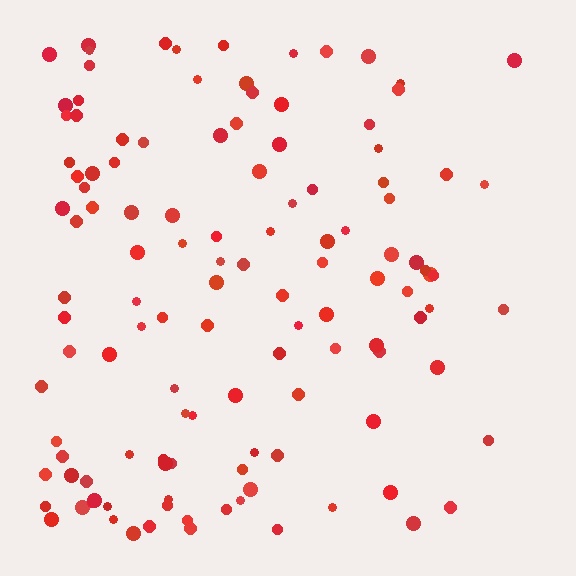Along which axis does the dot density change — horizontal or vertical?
Horizontal.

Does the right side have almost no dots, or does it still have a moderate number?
Still a moderate number, just noticeably fewer than the left.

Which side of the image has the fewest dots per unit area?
The right.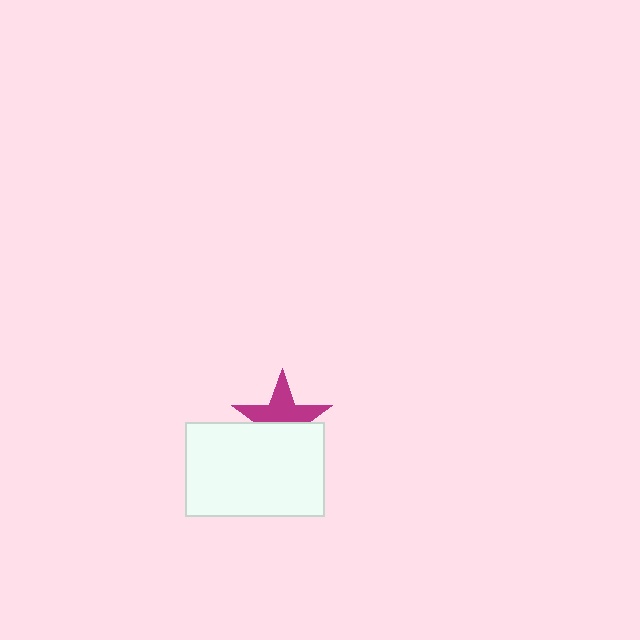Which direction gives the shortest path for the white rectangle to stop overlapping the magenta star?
Moving down gives the shortest separation.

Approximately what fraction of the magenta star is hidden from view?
Roughly 47% of the magenta star is hidden behind the white rectangle.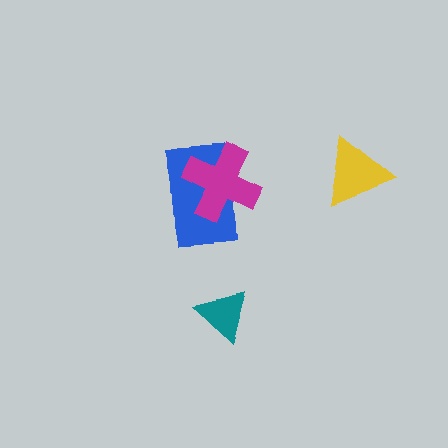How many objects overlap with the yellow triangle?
0 objects overlap with the yellow triangle.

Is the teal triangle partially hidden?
No, no other shape covers it.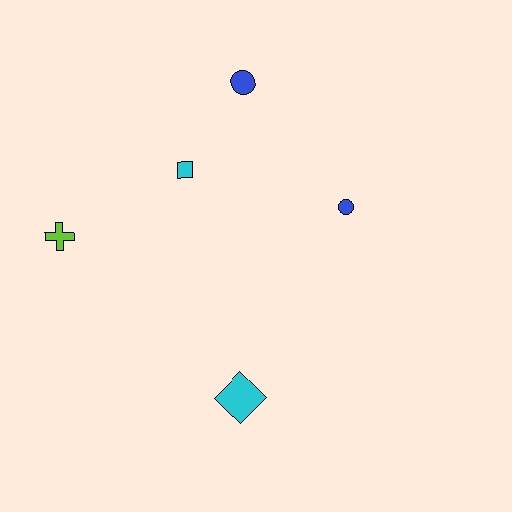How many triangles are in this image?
There are no triangles.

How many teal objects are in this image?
There are no teal objects.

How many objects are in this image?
There are 5 objects.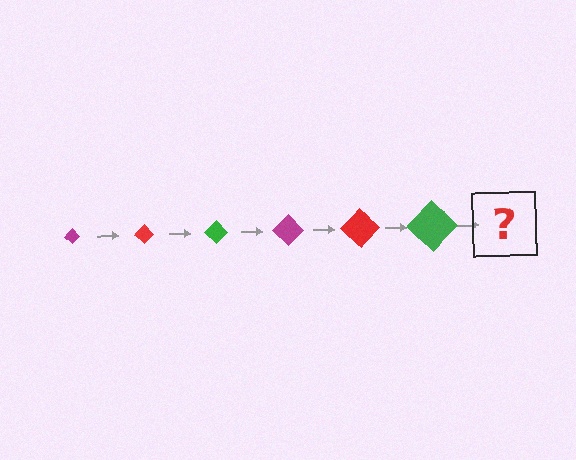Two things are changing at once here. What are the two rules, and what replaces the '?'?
The two rules are that the diamond grows larger each step and the color cycles through magenta, red, and green. The '?' should be a magenta diamond, larger than the previous one.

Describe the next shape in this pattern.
It should be a magenta diamond, larger than the previous one.